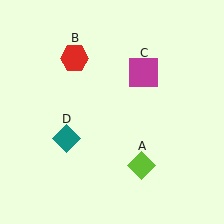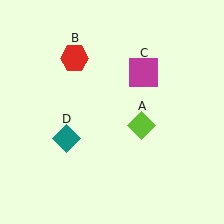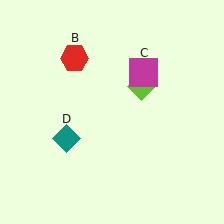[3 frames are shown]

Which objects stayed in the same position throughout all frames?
Red hexagon (object B) and magenta square (object C) and teal diamond (object D) remained stationary.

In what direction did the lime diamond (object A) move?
The lime diamond (object A) moved up.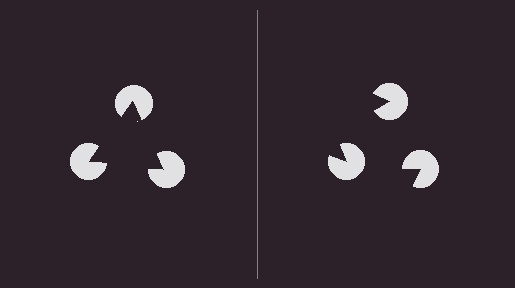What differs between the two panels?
The pac-man discs are positioned identically on both sides; only the wedge orientations differ. On the left they align to a triangle; on the right they are misaligned.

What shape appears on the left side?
An illusory triangle.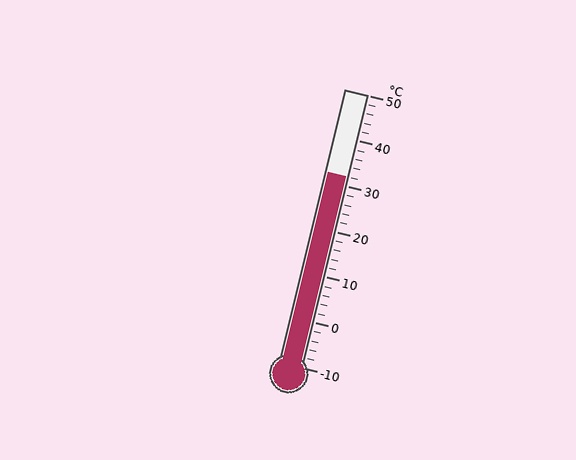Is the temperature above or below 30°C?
The temperature is above 30°C.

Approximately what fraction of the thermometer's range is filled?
The thermometer is filled to approximately 70% of its range.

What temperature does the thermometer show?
The thermometer shows approximately 32°C.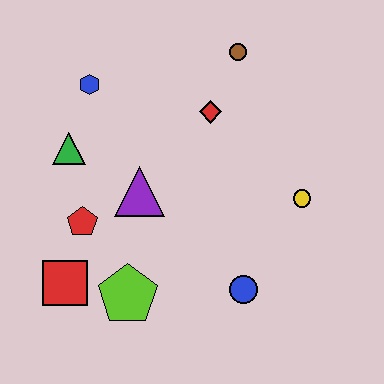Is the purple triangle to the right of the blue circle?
No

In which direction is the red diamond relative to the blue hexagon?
The red diamond is to the right of the blue hexagon.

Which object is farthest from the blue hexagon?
The blue circle is farthest from the blue hexagon.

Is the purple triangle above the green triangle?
No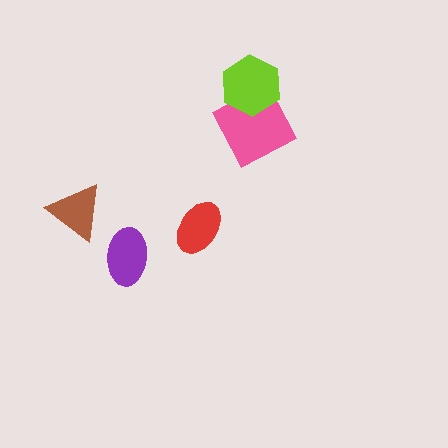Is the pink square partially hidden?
Yes, it is partially covered by another shape.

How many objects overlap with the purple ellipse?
0 objects overlap with the purple ellipse.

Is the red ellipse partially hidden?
No, no other shape covers it.